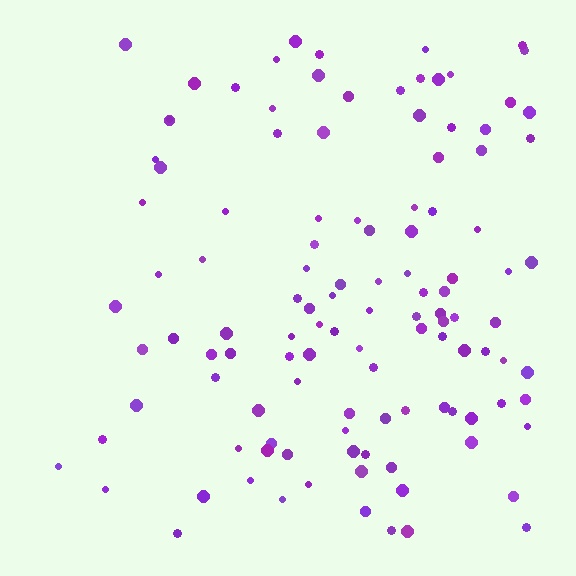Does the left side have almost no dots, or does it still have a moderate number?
Still a moderate number, just noticeably fewer than the right.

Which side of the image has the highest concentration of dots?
The right.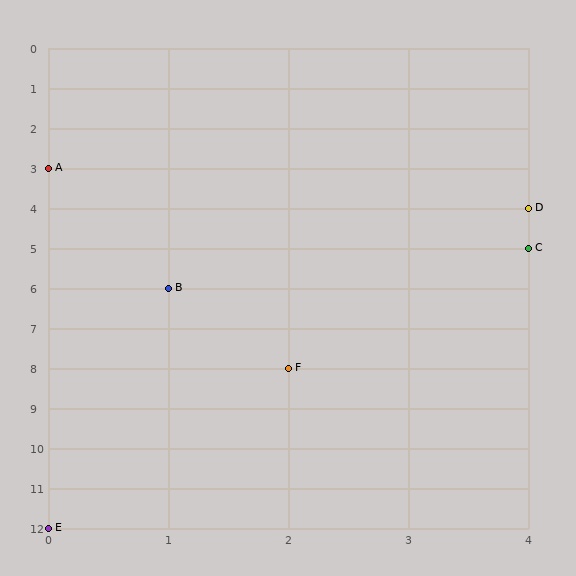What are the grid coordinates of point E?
Point E is at grid coordinates (0, 12).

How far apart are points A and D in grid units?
Points A and D are 4 columns and 1 row apart (about 4.1 grid units diagonally).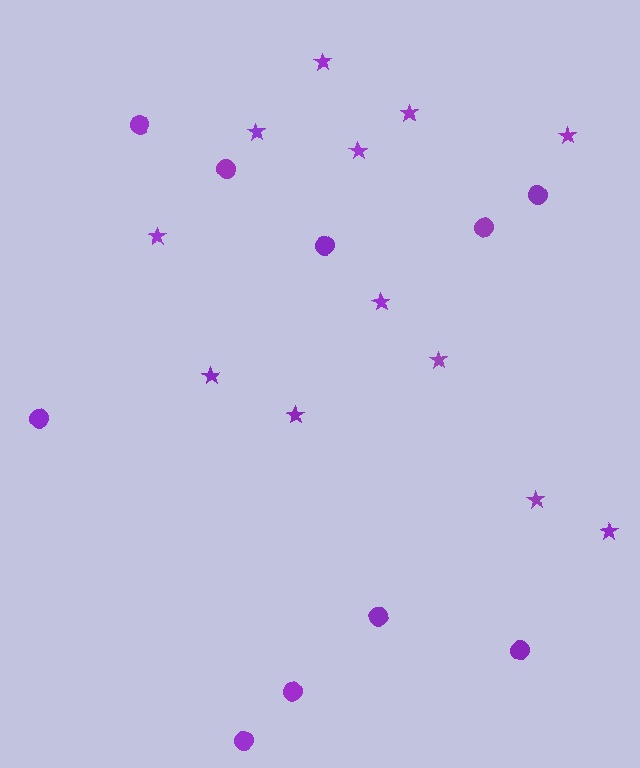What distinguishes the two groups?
There are 2 groups: one group of stars (12) and one group of circles (10).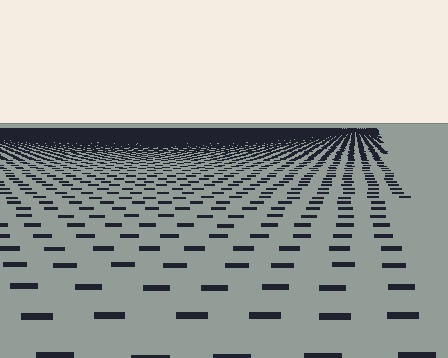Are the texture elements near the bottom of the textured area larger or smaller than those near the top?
Larger. Near the bottom, elements are closer to the viewer and appear at a bigger on-screen size.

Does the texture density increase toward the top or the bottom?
Density increases toward the top.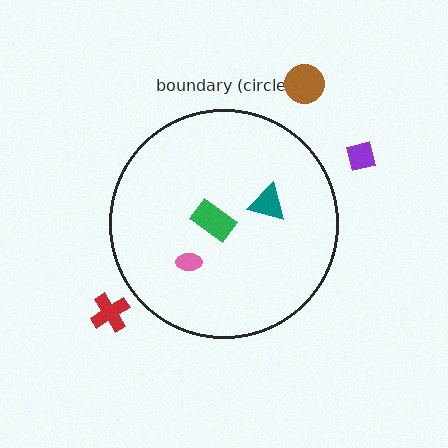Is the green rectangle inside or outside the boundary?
Inside.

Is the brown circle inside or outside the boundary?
Outside.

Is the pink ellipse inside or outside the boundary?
Inside.